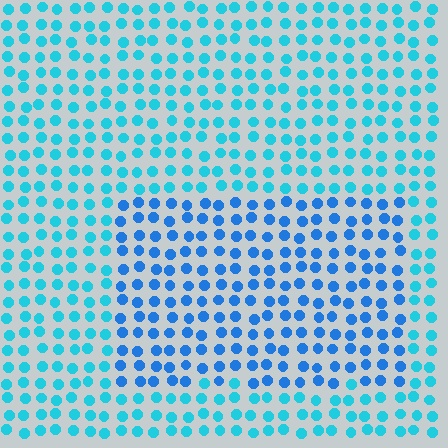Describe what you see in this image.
The image is filled with small cyan elements in a uniform arrangement. A rectangle-shaped region is visible where the elements are tinted to a slightly different hue, forming a subtle color boundary.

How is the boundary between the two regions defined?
The boundary is defined purely by a slight shift in hue (about 26 degrees). Spacing, size, and orientation are identical on both sides.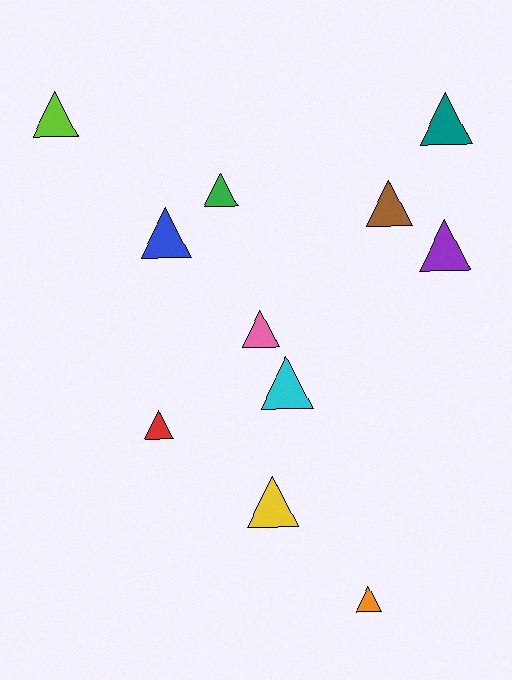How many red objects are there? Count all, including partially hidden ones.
There is 1 red object.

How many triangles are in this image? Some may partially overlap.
There are 11 triangles.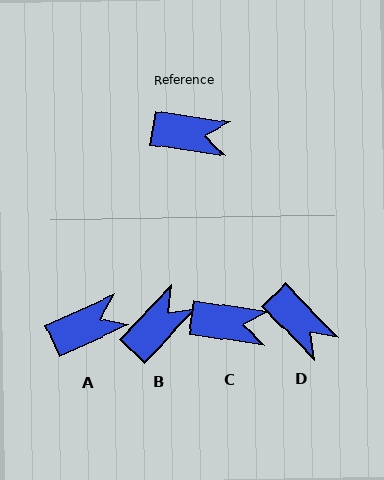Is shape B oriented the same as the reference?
No, it is off by about 55 degrees.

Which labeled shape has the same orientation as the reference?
C.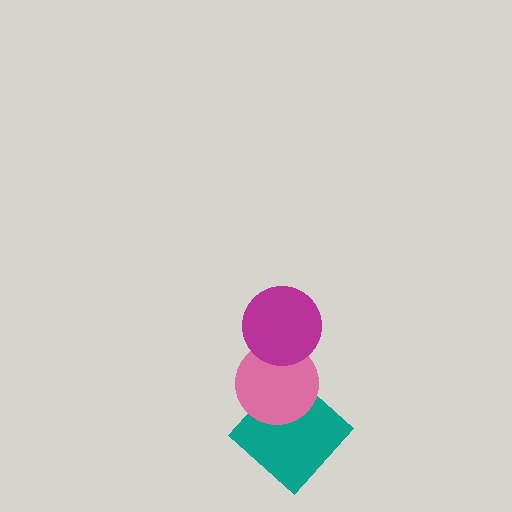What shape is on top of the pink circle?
The magenta circle is on top of the pink circle.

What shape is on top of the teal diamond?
The pink circle is on top of the teal diamond.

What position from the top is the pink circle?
The pink circle is 2nd from the top.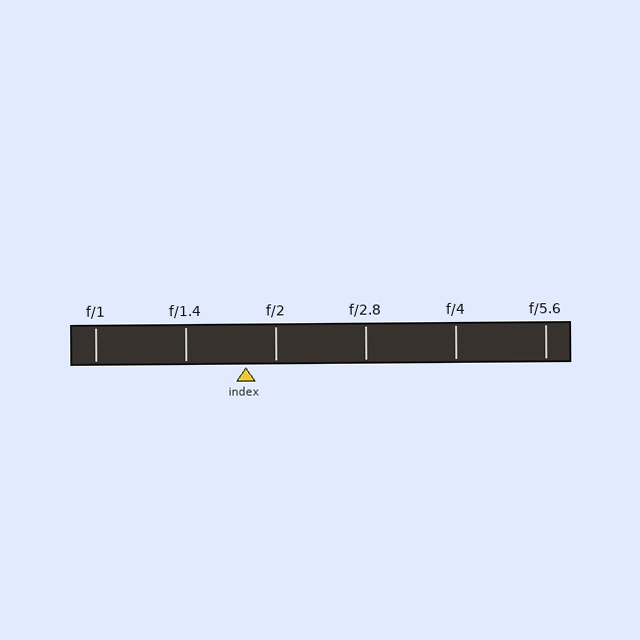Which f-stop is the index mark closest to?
The index mark is closest to f/2.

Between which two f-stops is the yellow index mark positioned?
The index mark is between f/1.4 and f/2.